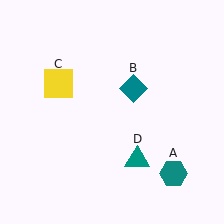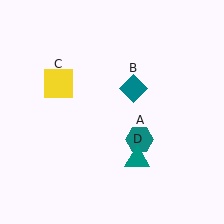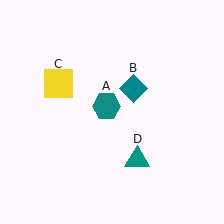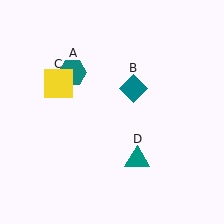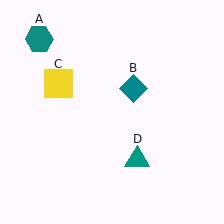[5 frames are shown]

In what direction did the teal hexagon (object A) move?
The teal hexagon (object A) moved up and to the left.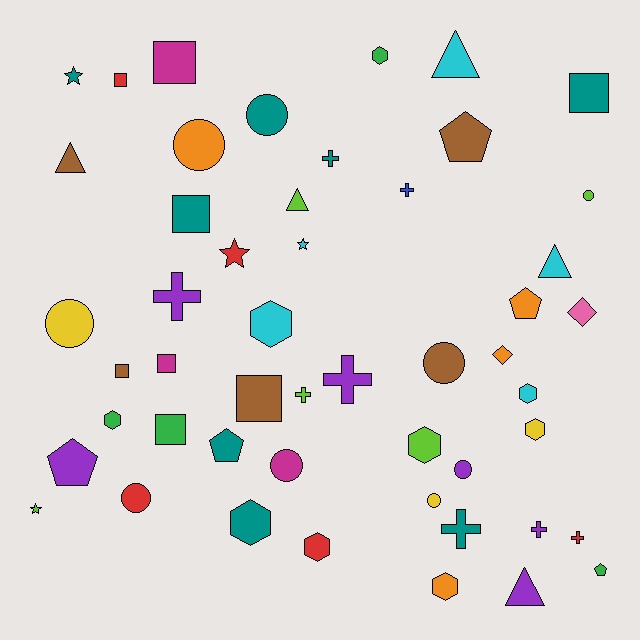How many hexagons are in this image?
There are 9 hexagons.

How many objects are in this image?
There are 50 objects.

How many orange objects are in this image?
There are 4 orange objects.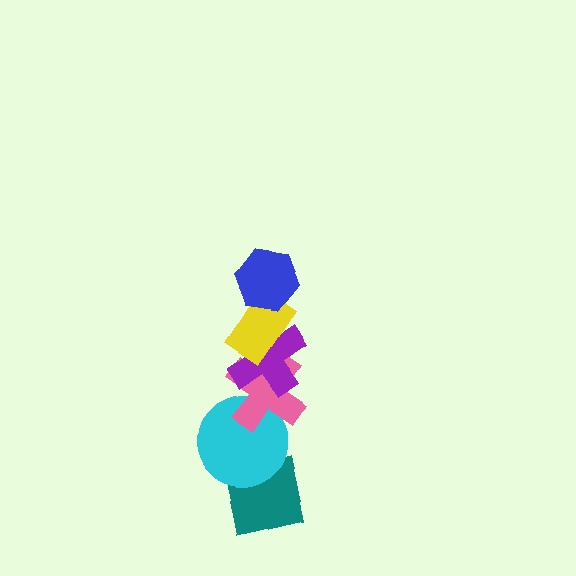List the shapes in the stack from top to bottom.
From top to bottom: the blue hexagon, the yellow rectangle, the purple cross, the pink cross, the cyan circle, the teal square.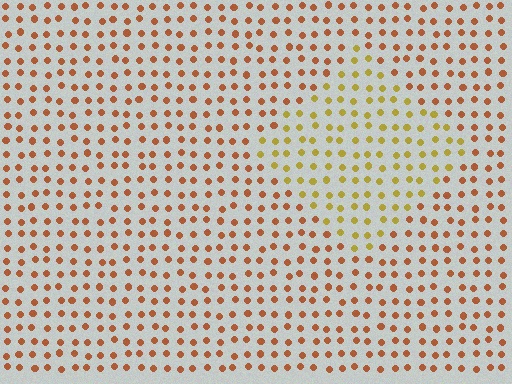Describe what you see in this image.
The image is filled with small brown elements in a uniform arrangement. A diamond-shaped region is visible where the elements are tinted to a slightly different hue, forming a subtle color boundary.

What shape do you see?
I see a diamond.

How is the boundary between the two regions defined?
The boundary is defined purely by a slight shift in hue (about 35 degrees). Spacing, size, and orientation are identical on both sides.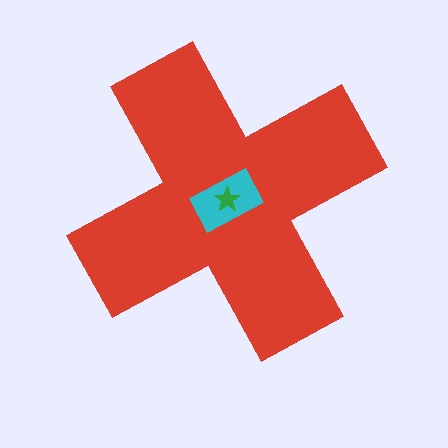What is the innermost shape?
The green star.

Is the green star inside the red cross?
Yes.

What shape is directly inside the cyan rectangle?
The green star.